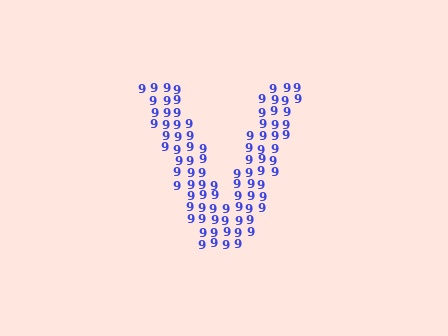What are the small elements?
The small elements are digit 9's.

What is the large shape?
The large shape is the letter V.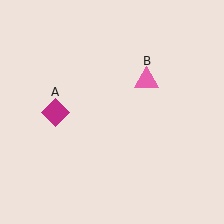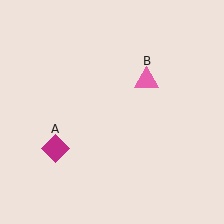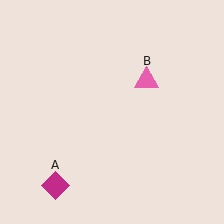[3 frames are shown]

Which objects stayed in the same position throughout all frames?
Pink triangle (object B) remained stationary.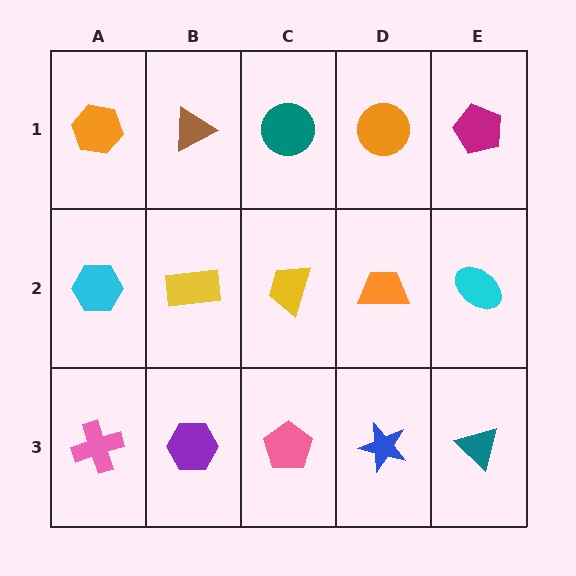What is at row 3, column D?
A blue star.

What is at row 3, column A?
A pink cross.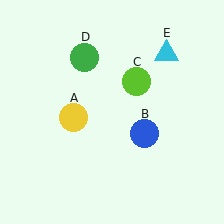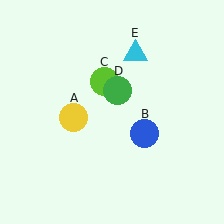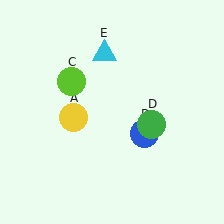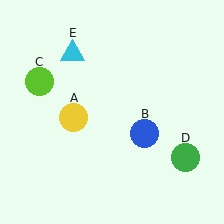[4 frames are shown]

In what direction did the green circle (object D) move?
The green circle (object D) moved down and to the right.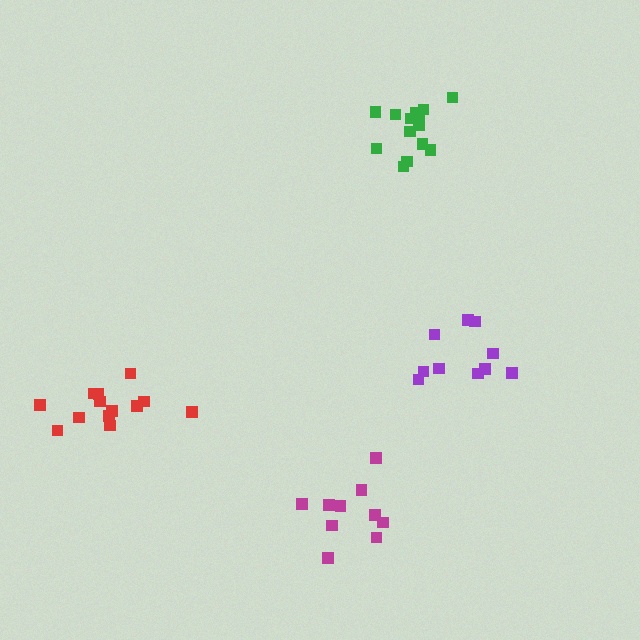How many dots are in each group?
Group 1: 10 dots, Group 2: 14 dots, Group 3: 10 dots, Group 4: 13 dots (47 total).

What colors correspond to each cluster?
The clusters are colored: purple, green, magenta, red.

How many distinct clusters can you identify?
There are 4 distinct clusters.